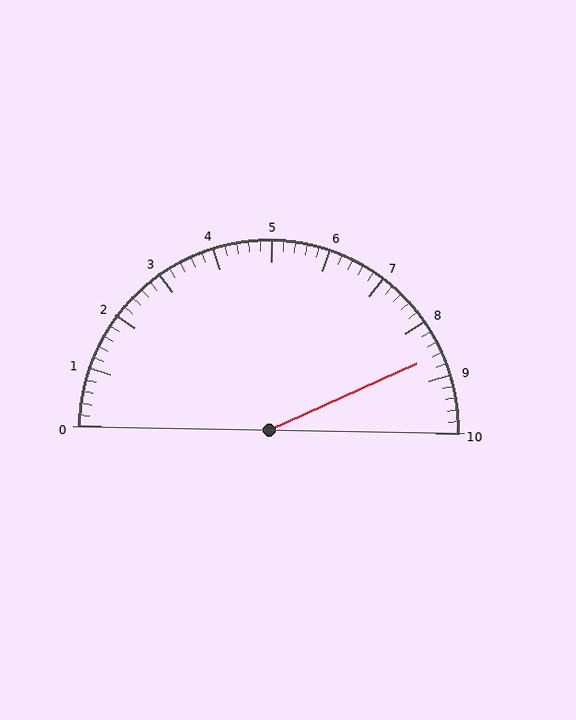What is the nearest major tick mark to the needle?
The nearest major tick mark is 9.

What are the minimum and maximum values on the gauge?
The gauge ranges from 0 to 10.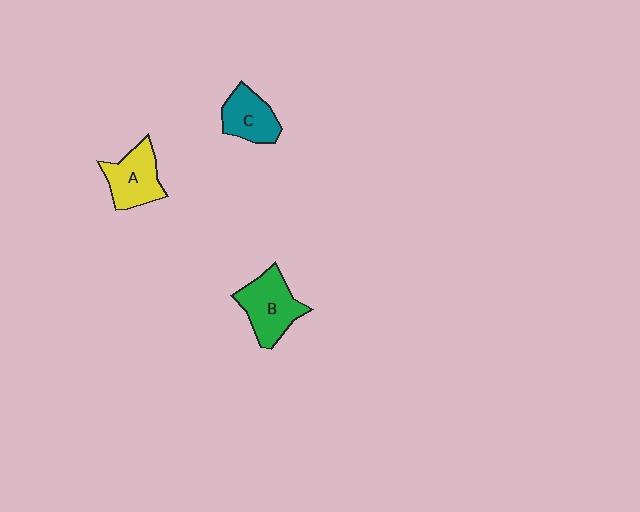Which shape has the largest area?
Shape B (green).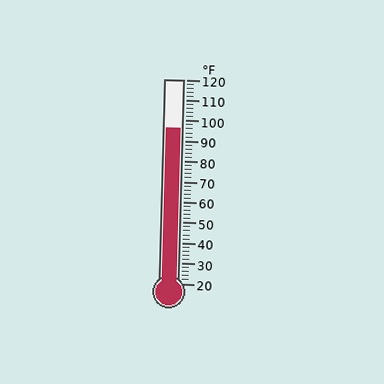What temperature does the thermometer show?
The thermometer shows approximately 96°F.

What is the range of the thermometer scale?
The thermometer scale ranges from 20°F to 120°F.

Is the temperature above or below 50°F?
The temperature is above 50°F.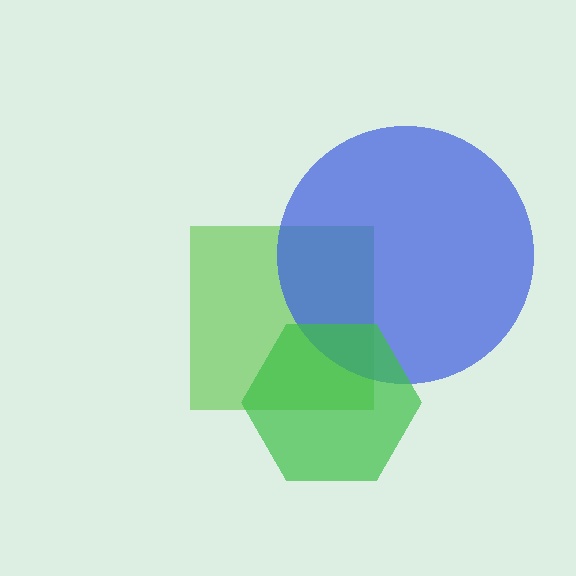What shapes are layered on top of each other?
The layered shapes are: a lime square, a blue circle, a green hexagon.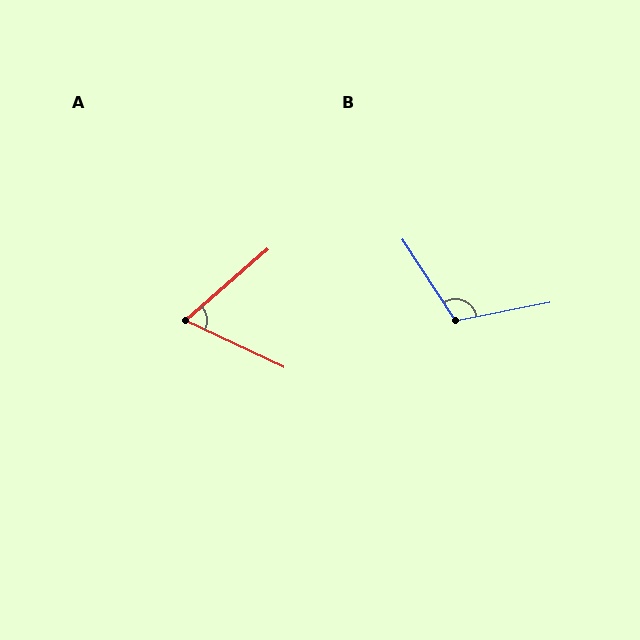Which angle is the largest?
B, at approximately 112 degrees.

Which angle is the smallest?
A, at approximately 66 degrees.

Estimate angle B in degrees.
Approximately 112 degrees.